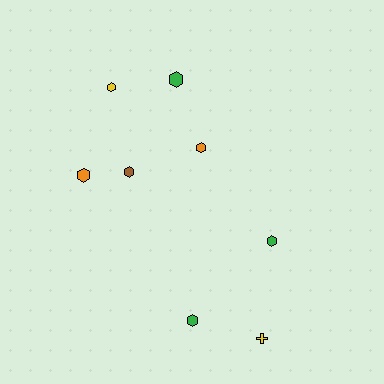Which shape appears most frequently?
Hexagon, with 7 objects.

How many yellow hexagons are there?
There is 1 yellow hexagon.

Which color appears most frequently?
Green, with 3 objects.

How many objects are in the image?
There are 8 objects.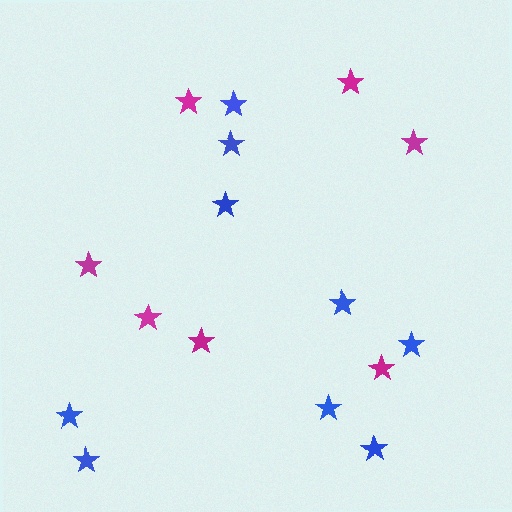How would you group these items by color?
There are 2 groups: one group of blue stars (9) and one group of magenta stars (7).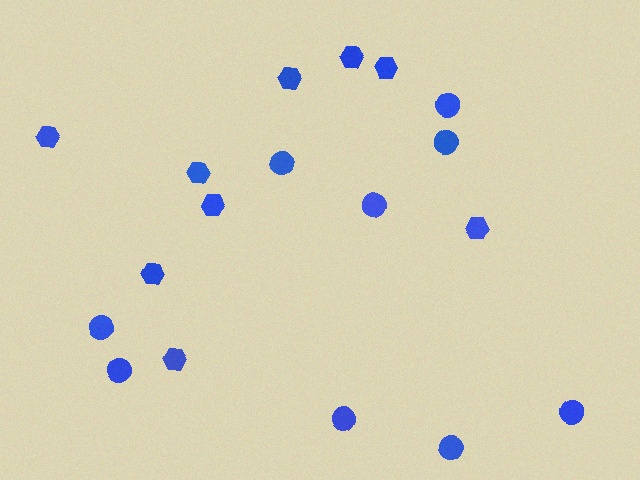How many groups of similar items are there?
There are 2 groups: one group of circles (9) and one group of hexagons (9).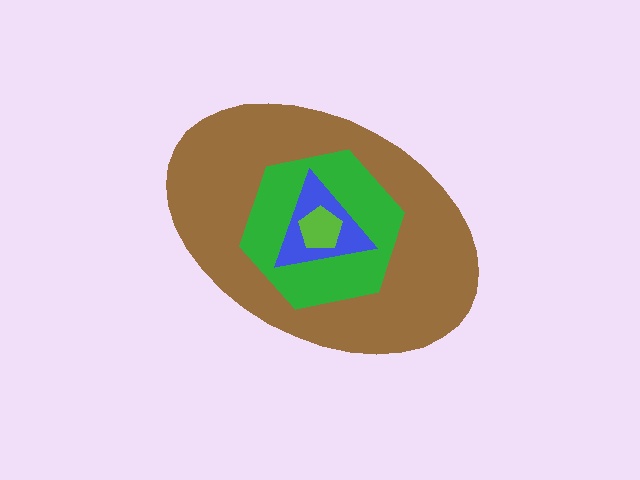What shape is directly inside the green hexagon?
The blue triangle.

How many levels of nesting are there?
4.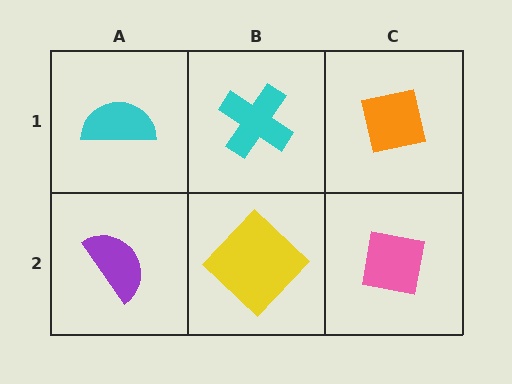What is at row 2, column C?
A pink square.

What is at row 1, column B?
A cyan cross.